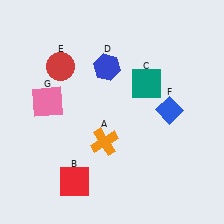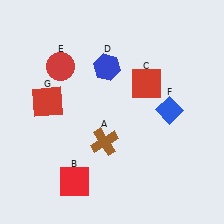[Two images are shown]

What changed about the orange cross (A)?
In Image 1, A is orange. In Image 2, it changed to brown.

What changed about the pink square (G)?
In Image 1, G is pink. In Image 2, it changed to red.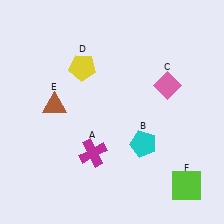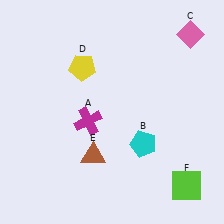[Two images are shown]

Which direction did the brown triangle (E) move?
The brown triangle (E) moved down.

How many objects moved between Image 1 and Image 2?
3 objects moved between the two images.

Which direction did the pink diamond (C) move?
The pink diamond (C) moved up.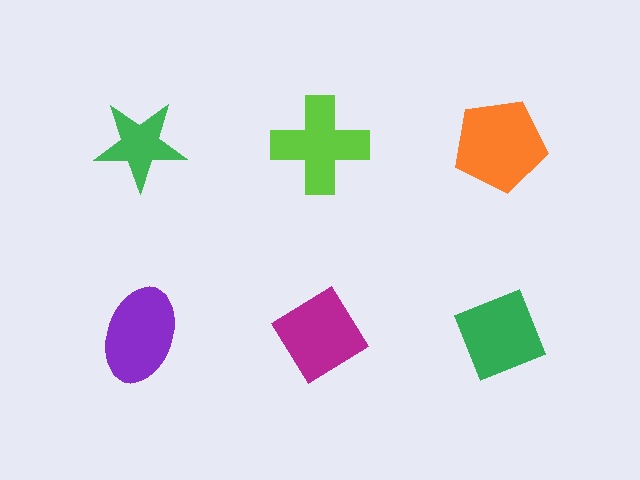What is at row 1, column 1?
A green star.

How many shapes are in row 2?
3 shapes.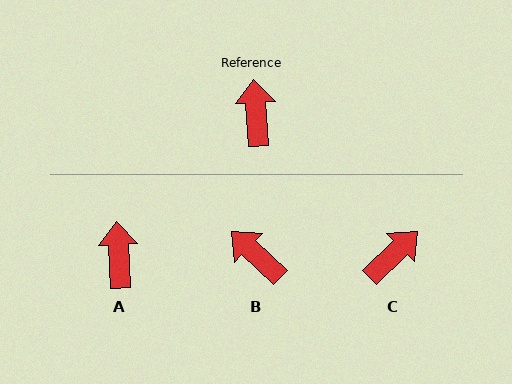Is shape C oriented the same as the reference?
No, it is off by about 50 degrees.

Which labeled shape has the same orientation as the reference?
A.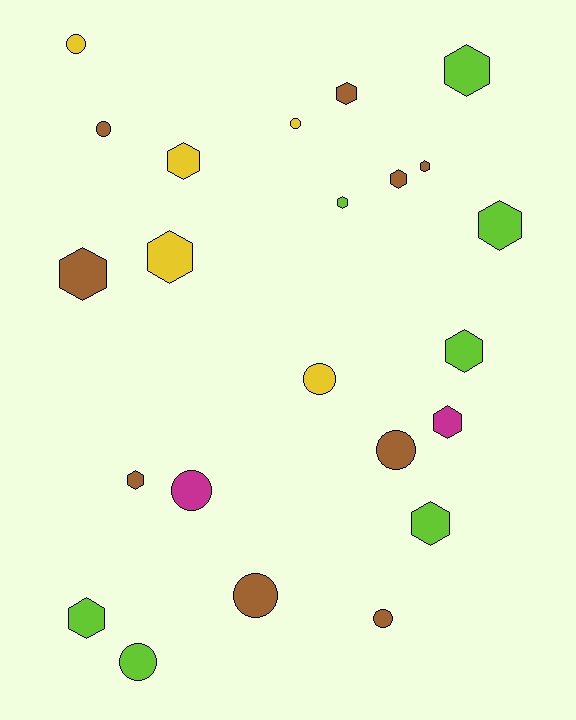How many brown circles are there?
There are 4 brown circles.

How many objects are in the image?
There are 23 objects.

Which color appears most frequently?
Brown, with 9 objects.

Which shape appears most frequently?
Hexagon, with 14 objects.